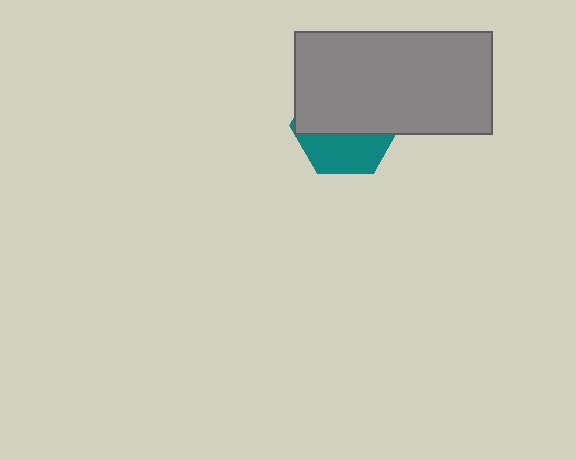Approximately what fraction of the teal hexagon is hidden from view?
Roughly 63% of the teal hexagon is hidden behind the gray rectangle.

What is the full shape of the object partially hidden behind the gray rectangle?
The partially hidden object is a teal hexagon.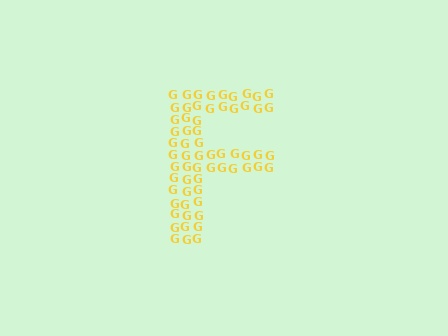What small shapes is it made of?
It is made of small letter G's.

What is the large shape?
The large shape is the letter F.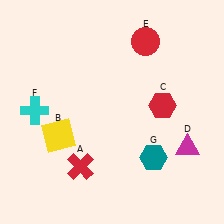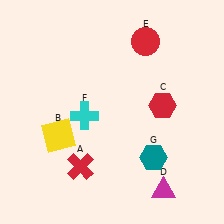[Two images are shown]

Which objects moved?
The objects that moved are: the magenta triangle (D), the cyan cross (F).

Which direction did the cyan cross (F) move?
The cyan cross (F) moved right.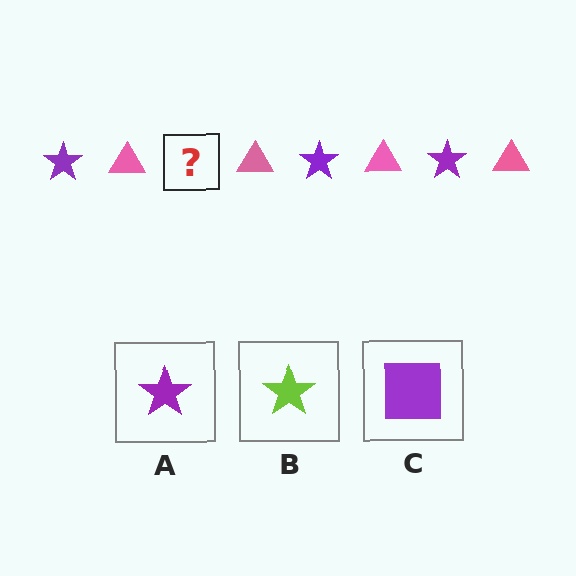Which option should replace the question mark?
Option A.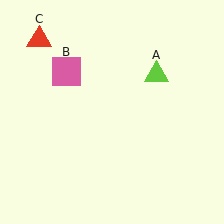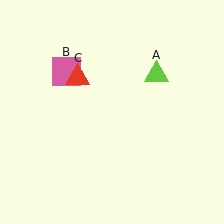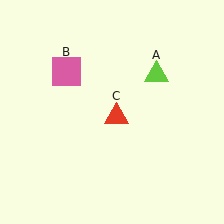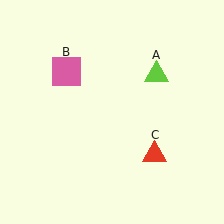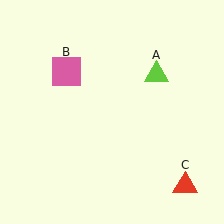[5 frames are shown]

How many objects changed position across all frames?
1 object changed position: red triangle (object C).